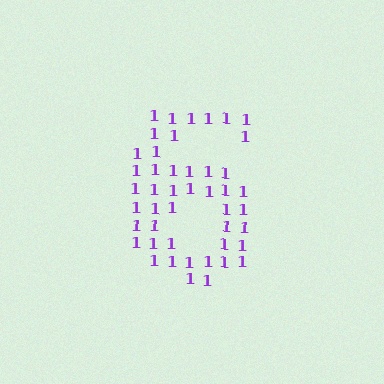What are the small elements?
The small elements are digit 1's.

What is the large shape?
The large shape is the digit 6.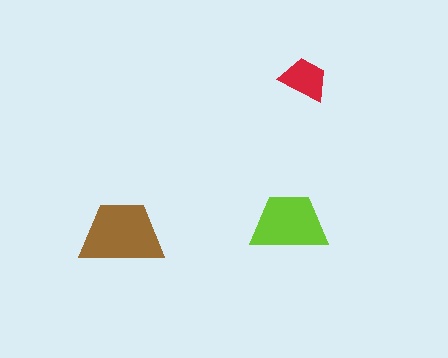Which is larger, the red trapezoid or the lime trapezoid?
The lime one.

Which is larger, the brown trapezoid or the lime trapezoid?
The brown one.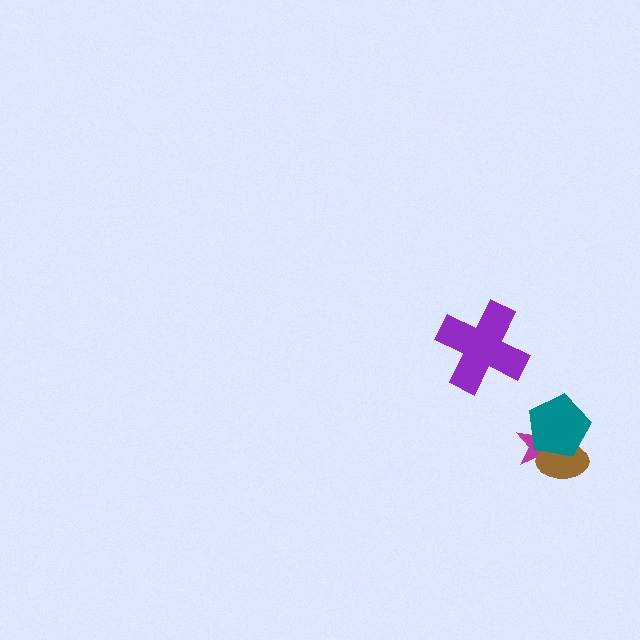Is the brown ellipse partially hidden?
Yes, it is partially covered by another shape.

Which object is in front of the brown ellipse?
The teal pentagon is in front of the brown ellipse.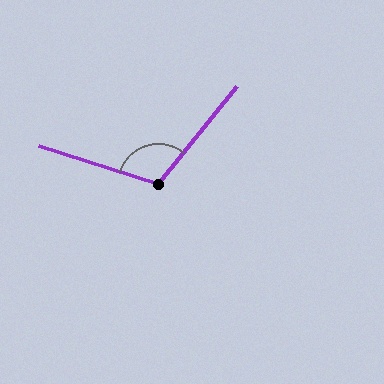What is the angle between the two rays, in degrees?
Approximately 111 degrees.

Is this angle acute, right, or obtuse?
It is obtuse.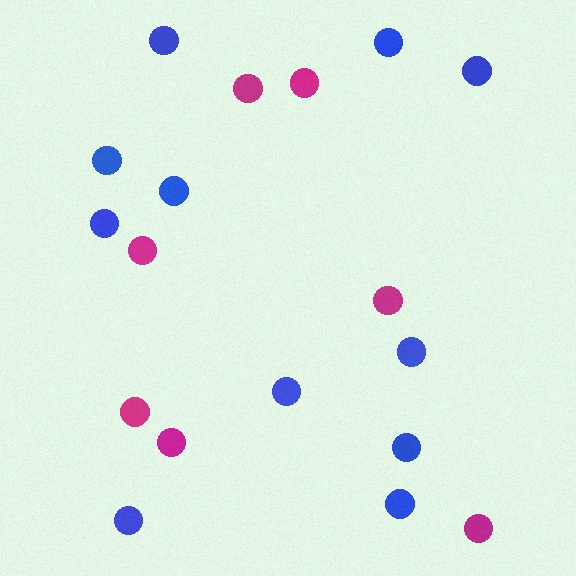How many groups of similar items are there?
There are 2 groups: one group of blue circles (11) and one group of magenta circles (7).